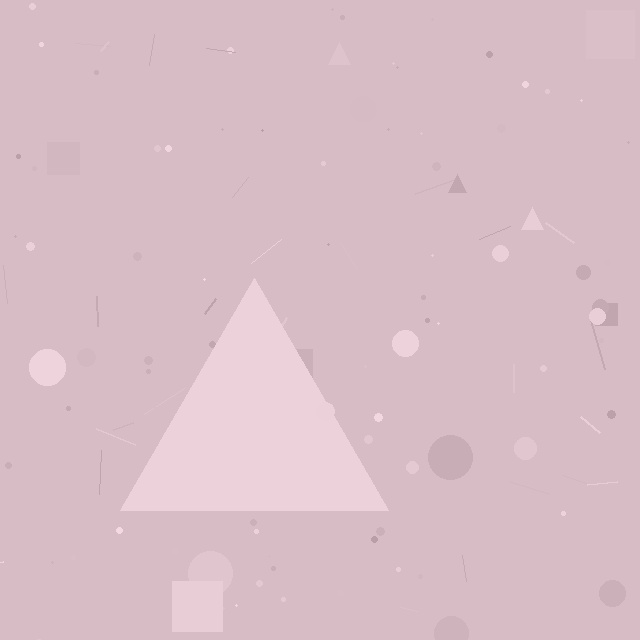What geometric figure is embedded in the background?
A triangle is embedded in the background.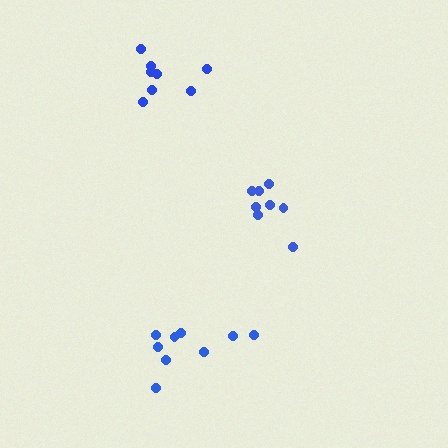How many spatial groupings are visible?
There are 3 spatial groupings.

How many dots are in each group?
Group 1: 8 dots, Group 2: 8 dots, Group 3: 9 dots (25 total).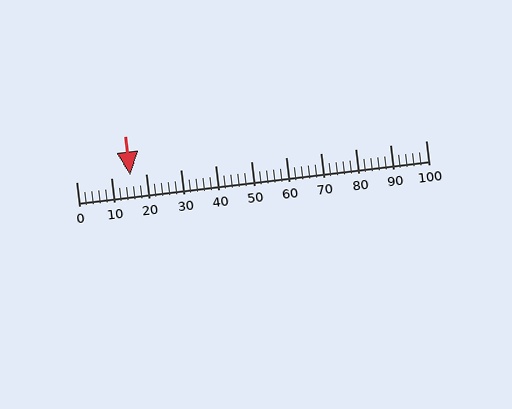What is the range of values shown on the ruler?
The ruler shows values from 0 to 100.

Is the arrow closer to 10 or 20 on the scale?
The arrow is closer to 20.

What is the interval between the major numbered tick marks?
The major tick marks are spaced 10 units apart.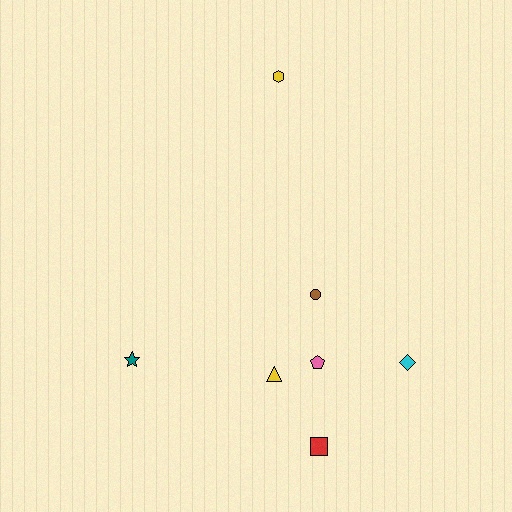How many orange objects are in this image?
There are no orange objects.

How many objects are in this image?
There are 7 objects.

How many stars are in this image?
There is 1 star.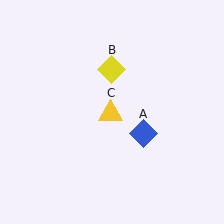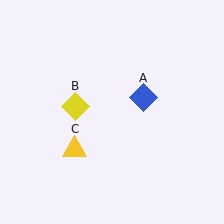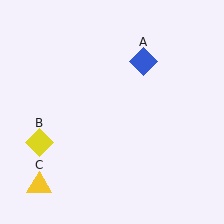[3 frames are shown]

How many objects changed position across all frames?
3 objects changed position: blue diamond (object A), yellow diamond (object B), yellow triangle (object C).